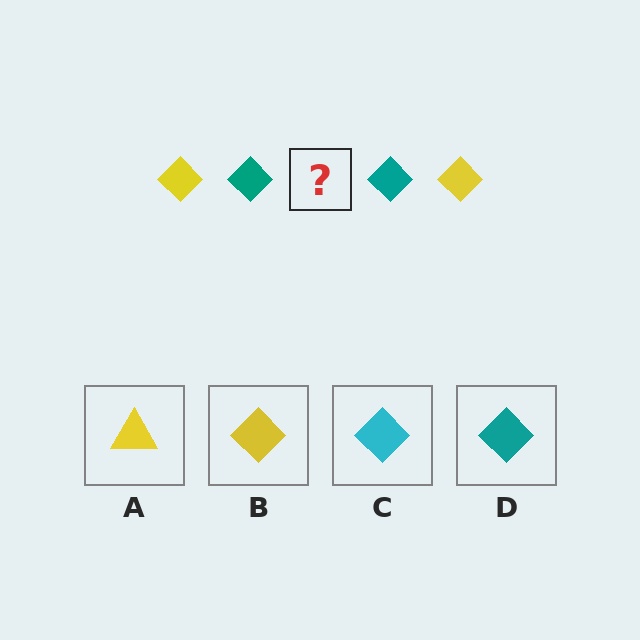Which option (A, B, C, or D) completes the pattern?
B.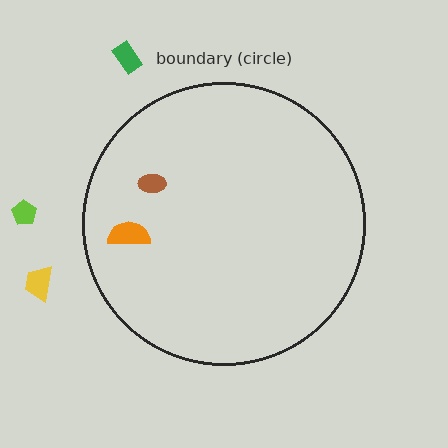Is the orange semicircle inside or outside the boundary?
Inside.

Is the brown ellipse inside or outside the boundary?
Inside.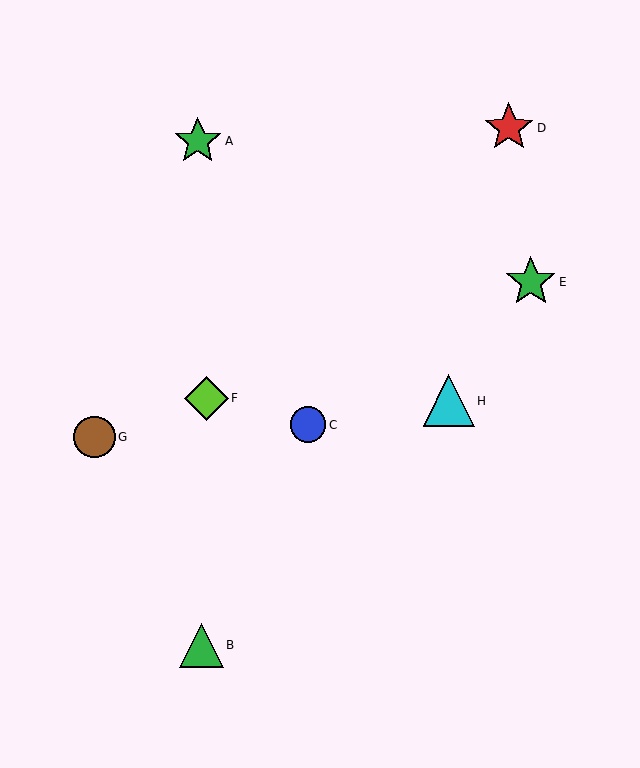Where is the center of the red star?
The center of the red star is at (509, 128).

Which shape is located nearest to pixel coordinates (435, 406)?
The cyan triangle (labeled H) at (449, 401) is nearest to that location.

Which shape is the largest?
The cyan triangle (labeled H) is the largest.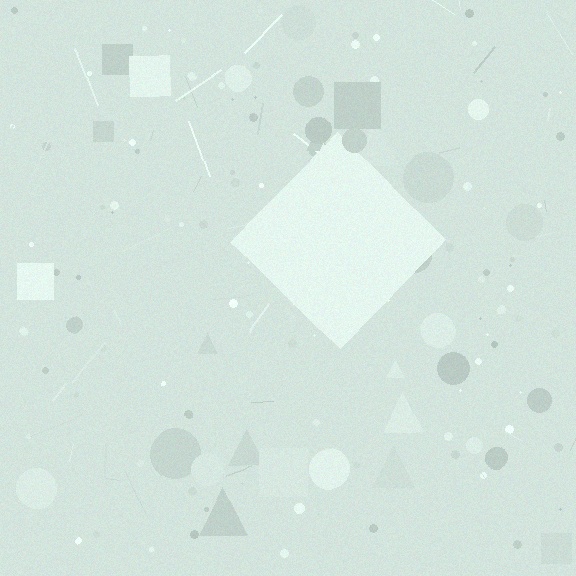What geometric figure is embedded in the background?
A diamond is embedded in the background.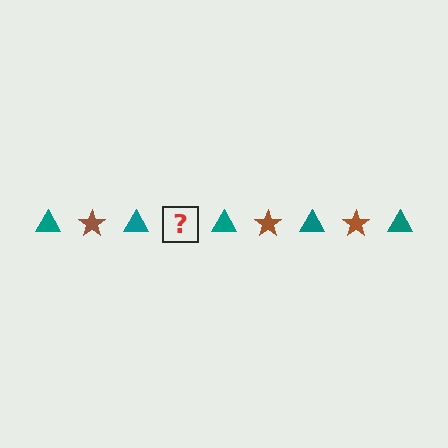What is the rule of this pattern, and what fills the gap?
The rule is that the pattern alternates between teal triangle and brown star. The gap should be filled with a brown star.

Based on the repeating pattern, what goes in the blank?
The blank should be a brown star.